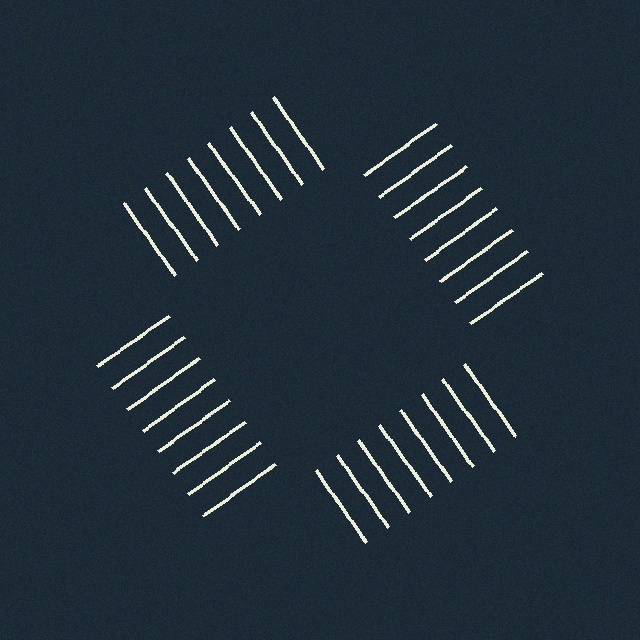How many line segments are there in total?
32 — 8 along each of the 4 edges.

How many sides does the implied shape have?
4 sides — the line-ends trace a square.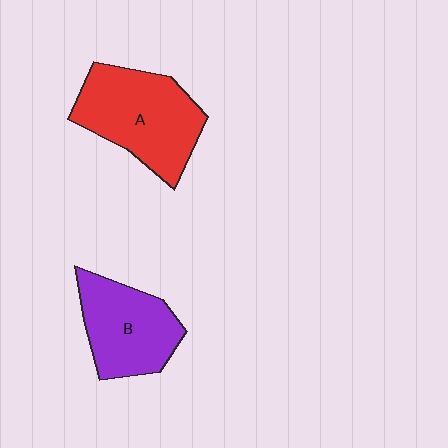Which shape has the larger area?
Shape A (red).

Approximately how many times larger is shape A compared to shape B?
Approximately 1.3 times.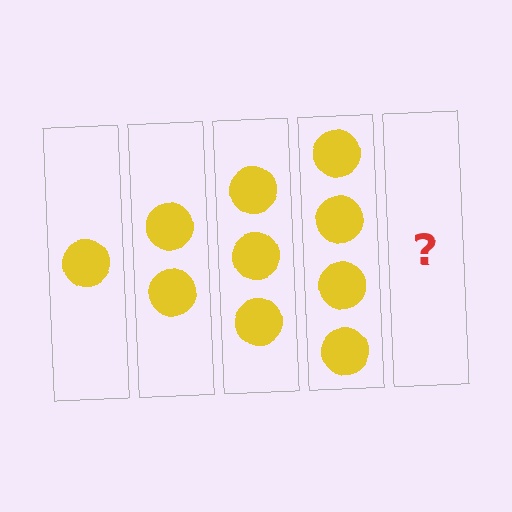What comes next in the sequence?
The next element should be 5 circles.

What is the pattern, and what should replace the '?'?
The pattern is that each step adds one more circle. The '?' should be 5 circles.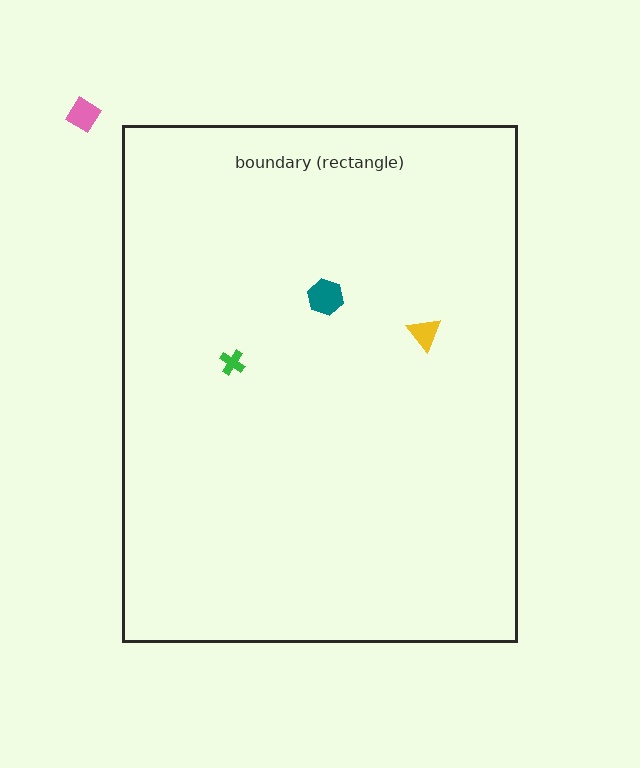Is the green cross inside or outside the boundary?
Inside.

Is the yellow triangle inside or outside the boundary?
Inside.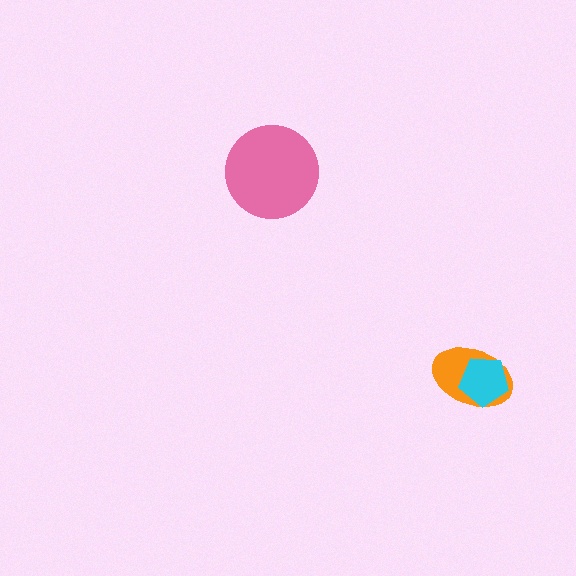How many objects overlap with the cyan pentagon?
1 object overlaps with the cyan pentagon.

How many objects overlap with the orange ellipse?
1 object overlaps with the orange ellipse.